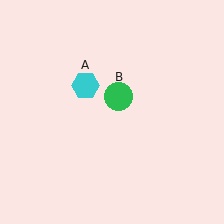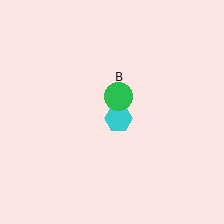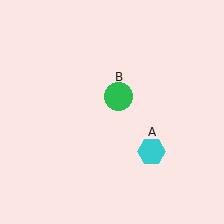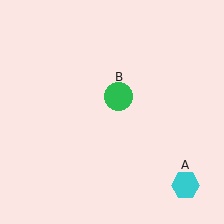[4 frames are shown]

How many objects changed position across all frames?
1 object changed position: cyan hexagon (object A).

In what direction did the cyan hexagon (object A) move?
The cyan hexagon (object A) moved down and to the right.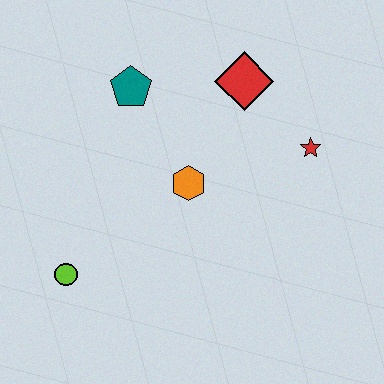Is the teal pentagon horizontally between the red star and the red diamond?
No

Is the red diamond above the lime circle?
Yes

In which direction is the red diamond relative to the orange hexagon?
The red diamond is above the orange hexagon.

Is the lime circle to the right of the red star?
No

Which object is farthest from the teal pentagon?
The lime circle is farthest from the teal pentagon.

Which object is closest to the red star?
The red diamond is closest to the red star.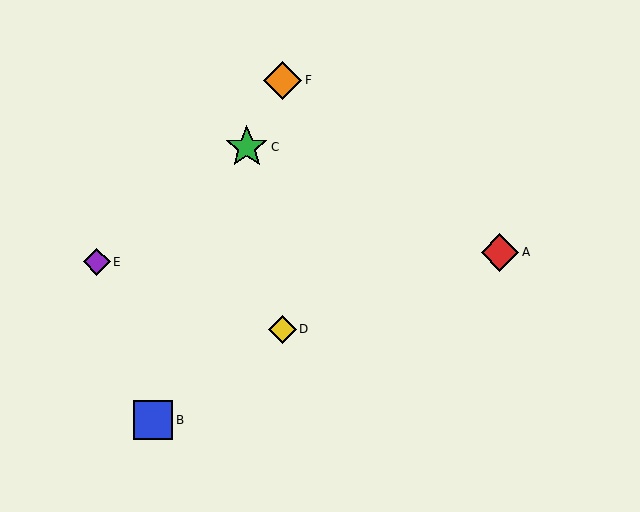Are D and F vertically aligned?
Yes, both are at x≈283.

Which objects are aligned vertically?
Objects D, F are aligned vertically.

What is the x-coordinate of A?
Object A is at x≈500.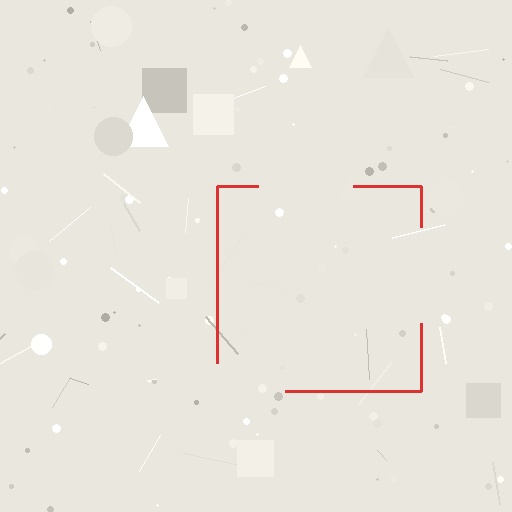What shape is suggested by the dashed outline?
The dashed outline suggests a square.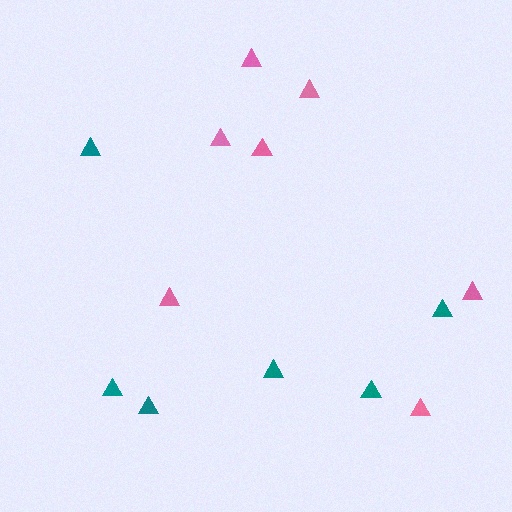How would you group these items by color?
There are 2 groups: one group of teal triangles (6) and one group of pink triangles (7).